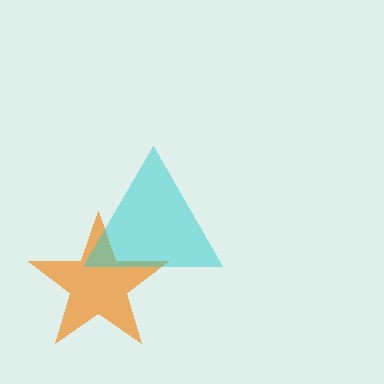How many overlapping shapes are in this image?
There are 2 overlapping shapes in the image.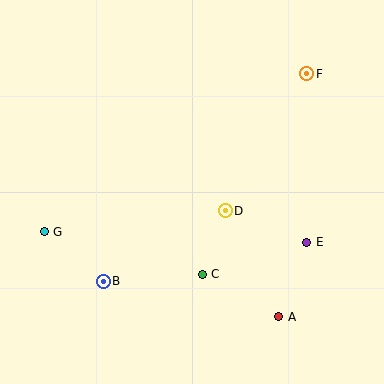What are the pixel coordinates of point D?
Point D is at (225, 211).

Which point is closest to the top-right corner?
Point F is closest to the top-right corner.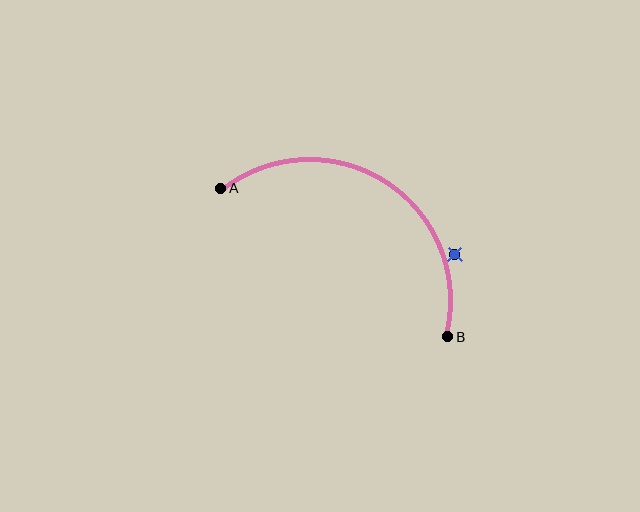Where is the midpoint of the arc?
The arc midpoint is the point on the curve farthest from the straight line joining A and B. It sits above that line.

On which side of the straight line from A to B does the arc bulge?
The arc bulges above the straight line connecting A and B.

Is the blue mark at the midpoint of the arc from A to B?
No — the blue mark does not lie on the arc at all. It sits slightly outside the curve.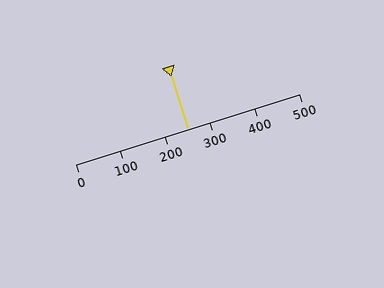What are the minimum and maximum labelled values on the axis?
The axis runs from 0 to 500.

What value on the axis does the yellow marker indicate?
The marker indicates approximately 250.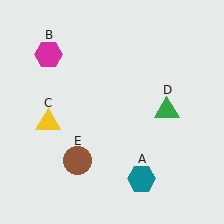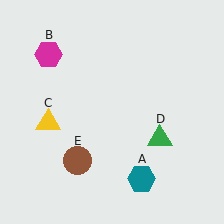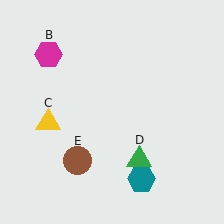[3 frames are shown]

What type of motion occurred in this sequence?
The green triangle (object D) rotated clockwise around the center of the scene.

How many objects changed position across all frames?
1 object changed position: green triangle (object D).